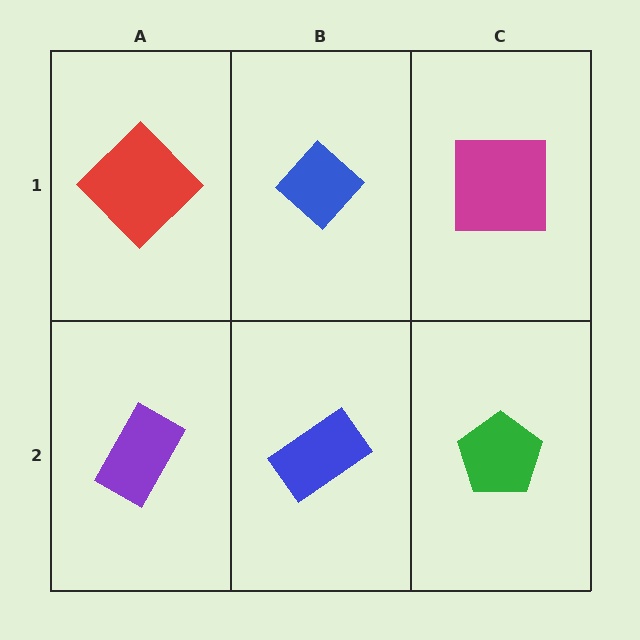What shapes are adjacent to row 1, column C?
A green pentagon (row 2, column C), a blue diamond (row 1, column B).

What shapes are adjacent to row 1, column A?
A purple rectangle (row 2, column A), a blue diamond (row 1, column B).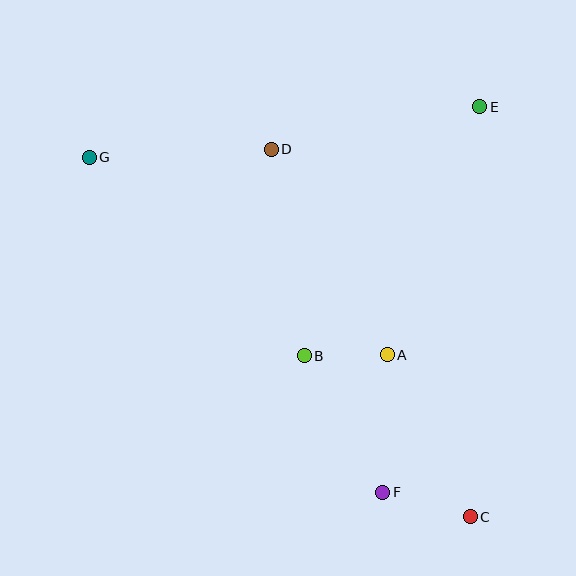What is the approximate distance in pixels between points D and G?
The distance between D and G is approximately 182 pixels.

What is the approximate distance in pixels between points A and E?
The distance between A and E is approximately 264 pixels.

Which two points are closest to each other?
Points A and B are closest to each other.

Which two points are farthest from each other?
Points C and G are farthest from each other.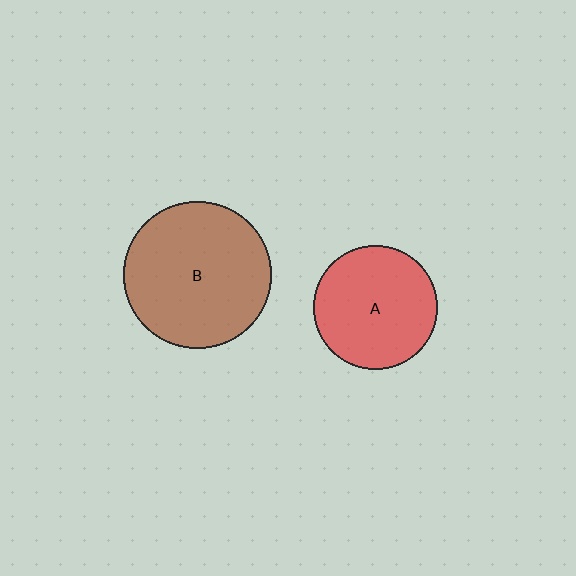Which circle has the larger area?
Circle B (brown).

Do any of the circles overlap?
No, none of the circles overlap.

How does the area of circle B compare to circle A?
Approximately 1.4 times.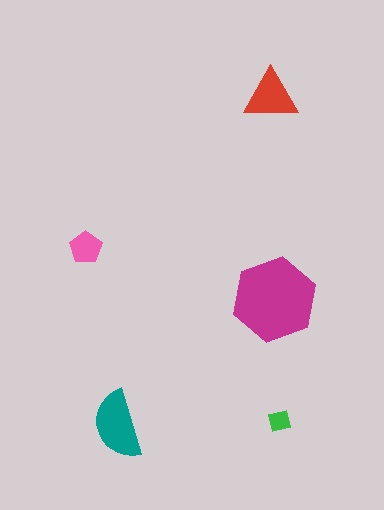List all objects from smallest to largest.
The green square, the pink pentagon, the red triangle, the teal semicircle, the magenta hexagon.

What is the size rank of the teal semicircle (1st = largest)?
2nd.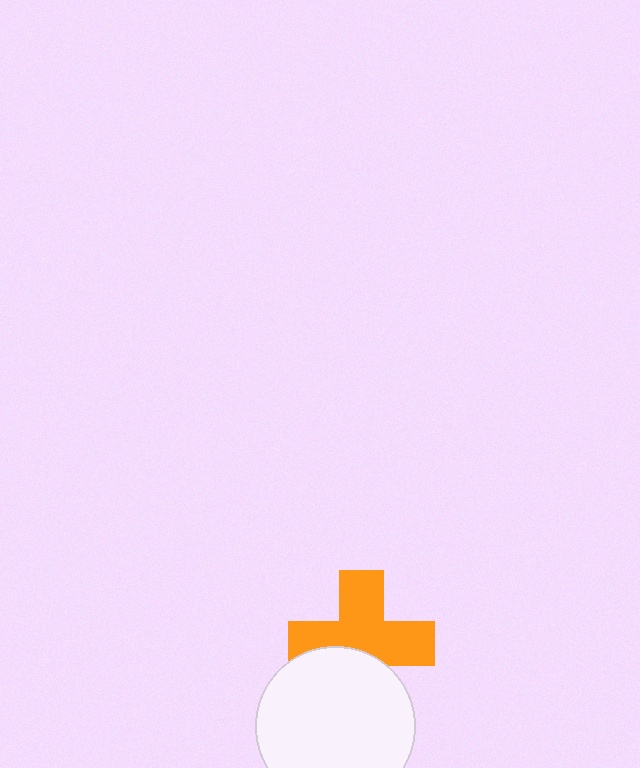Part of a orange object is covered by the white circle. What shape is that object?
It is a cross.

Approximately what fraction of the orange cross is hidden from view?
Roughly 33% of the orange cross is hidden behind the white circle.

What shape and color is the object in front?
The object in front is a white circle.